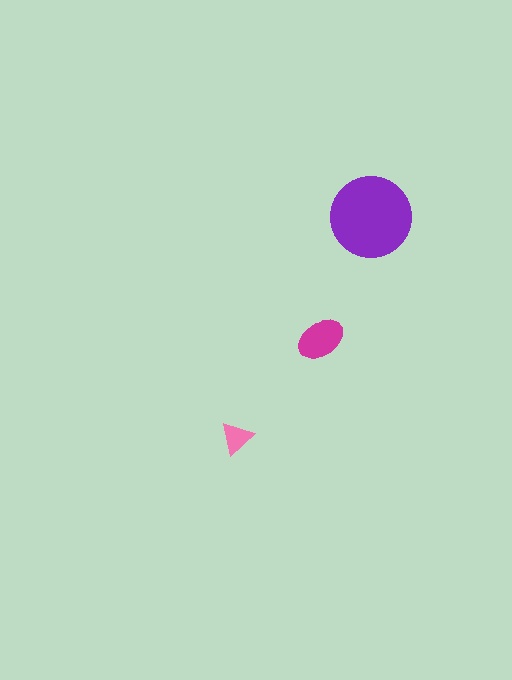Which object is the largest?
The purple circle.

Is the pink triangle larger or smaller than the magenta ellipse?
Smaller.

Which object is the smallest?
The pink triangle.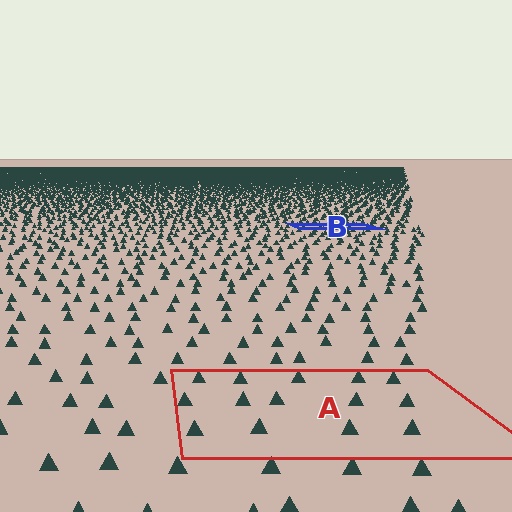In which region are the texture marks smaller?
The texture marks are smaller in region B, because it is farther away.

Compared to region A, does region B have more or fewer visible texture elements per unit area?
Region B has more texture elements per unit area — they are packed more densely because it is farther away.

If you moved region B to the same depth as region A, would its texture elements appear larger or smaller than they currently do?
They would appear larger. At a closer depth, the same texture elements are projected at a bigger on-screen size.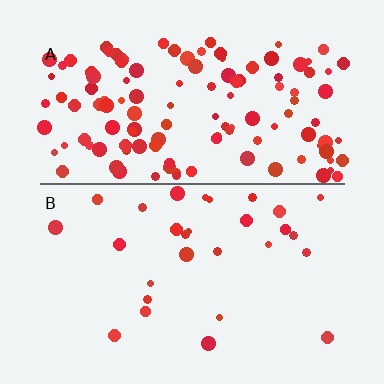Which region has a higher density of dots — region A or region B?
A (the top).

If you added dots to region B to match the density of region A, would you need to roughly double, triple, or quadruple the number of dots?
Approximately quadruple.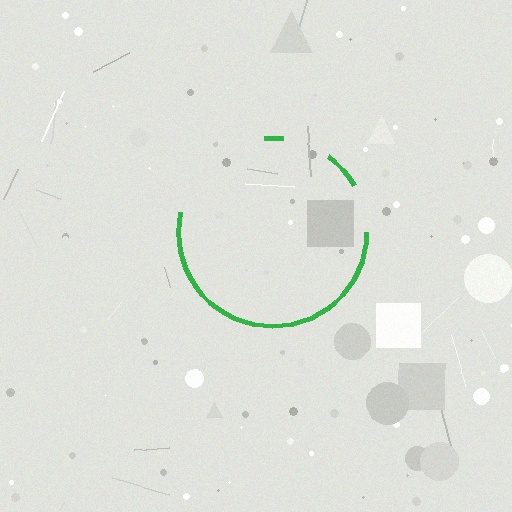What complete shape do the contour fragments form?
The contour fragments form a circle.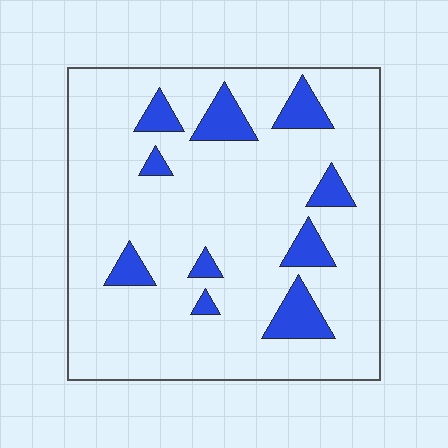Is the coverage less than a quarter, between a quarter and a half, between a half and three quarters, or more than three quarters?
Less than a quarter.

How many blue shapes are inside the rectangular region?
10.